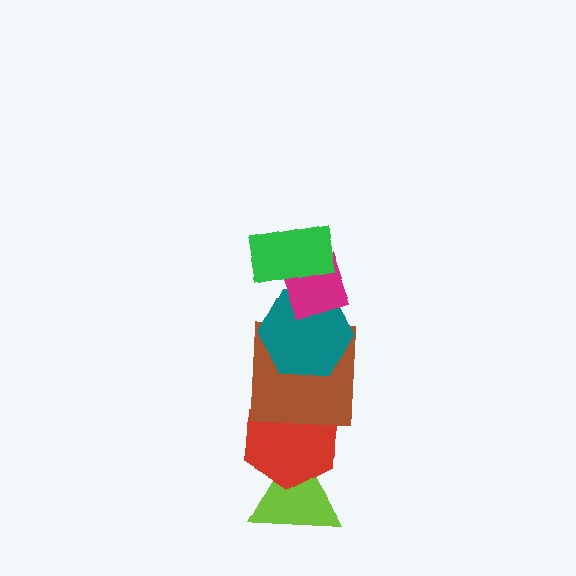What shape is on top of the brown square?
The teal hexagon is on top of the brown square.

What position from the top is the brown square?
The brown square is 4th from the top.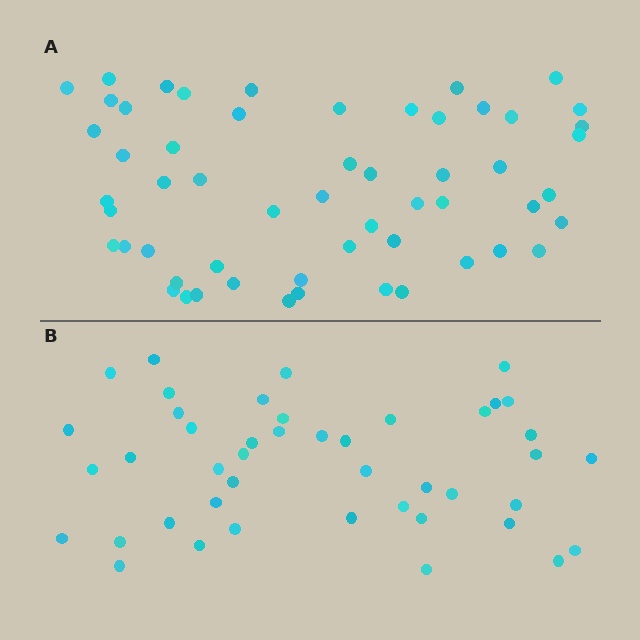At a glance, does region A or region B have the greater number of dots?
Region A (the top region) has more dots.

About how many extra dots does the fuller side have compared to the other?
Region A has roughly 12 or so more dots than region B.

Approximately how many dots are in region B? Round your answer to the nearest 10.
About 40 dots. (The exact count is 44, which rounds to 40.)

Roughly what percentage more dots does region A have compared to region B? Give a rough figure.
About 25% more.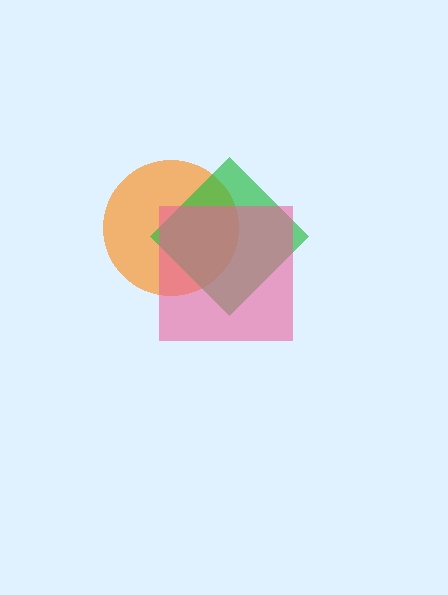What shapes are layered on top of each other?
The layered shapes are: an orange circle, a green diamond, a pink square.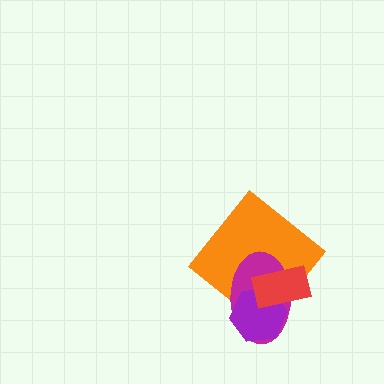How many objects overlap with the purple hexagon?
3 objects overlap with the purple hexagon.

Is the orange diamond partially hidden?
Yes, it is partially covered by another shape.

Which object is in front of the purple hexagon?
The red rectangle is in front of the purple hexagon.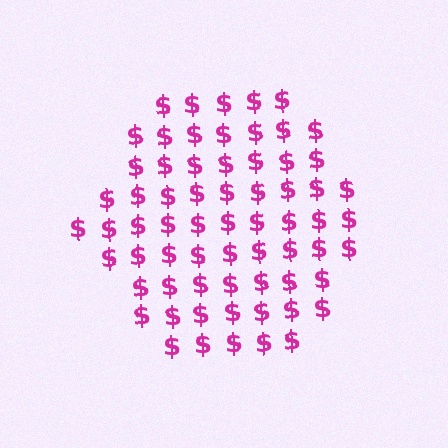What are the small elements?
The small elements are dollar signs.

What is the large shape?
The large shape is a hexagon.